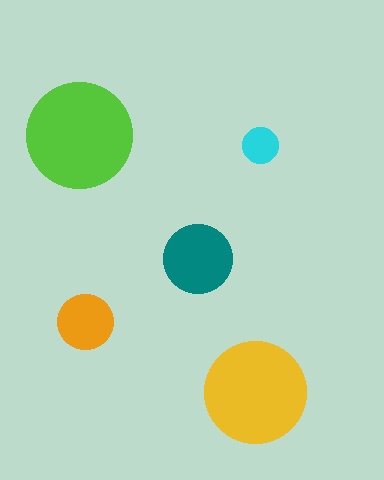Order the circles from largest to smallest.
the lime one, the yellow one, the teal one, the orange one, the cyan one.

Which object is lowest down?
The yellow circle is bottommost.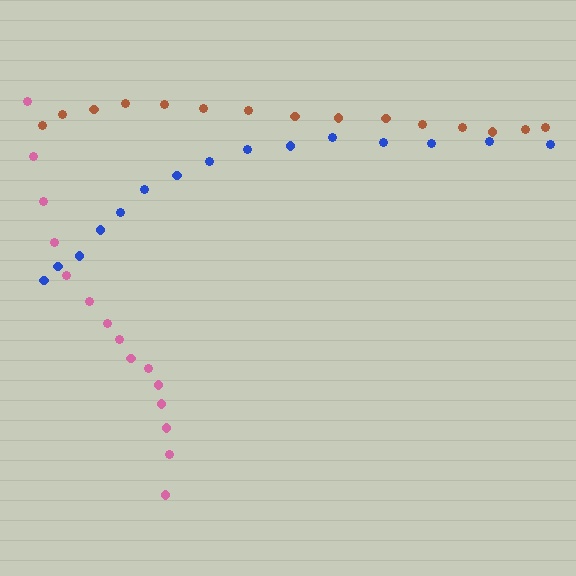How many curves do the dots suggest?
There are 3 distinct paths.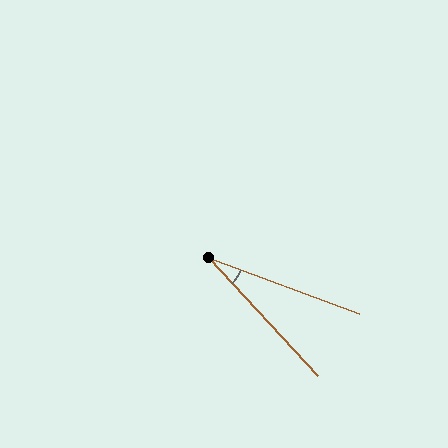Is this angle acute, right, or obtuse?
It is acute.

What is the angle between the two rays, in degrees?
Approximately 27 degrees.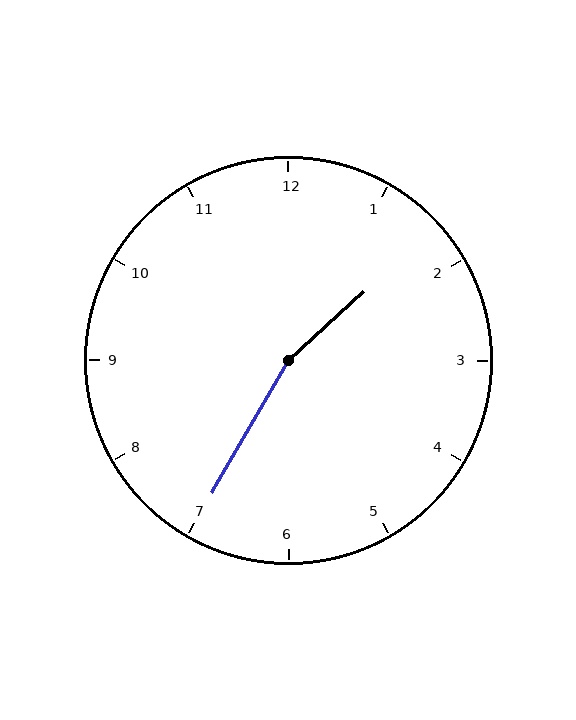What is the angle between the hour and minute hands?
Approximately 162 degrees.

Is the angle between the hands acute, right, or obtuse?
It is obtuse.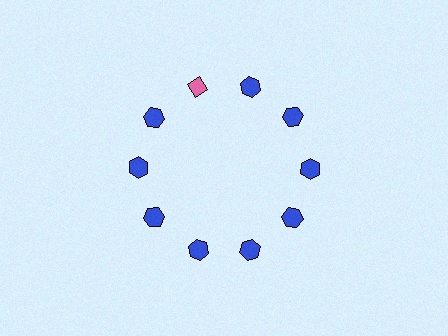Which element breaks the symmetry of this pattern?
The pink diamond at roughly the 11 o'clock position breaks the symmetry. All other shapes are blue hexagons.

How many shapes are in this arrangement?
There are 10 shapes arranged in a ring pattern.